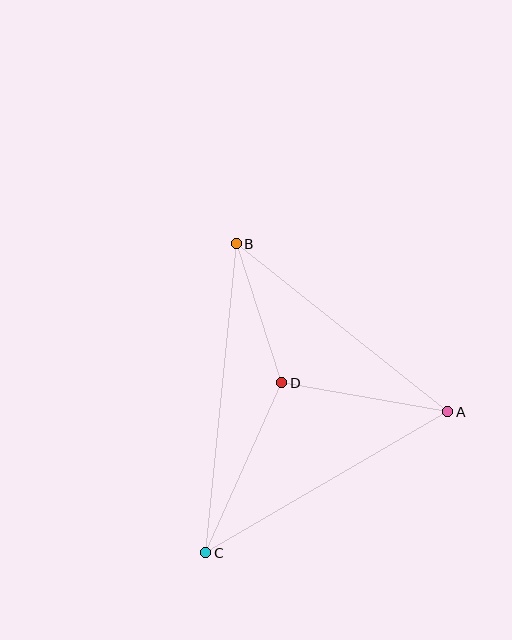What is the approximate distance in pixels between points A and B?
The distance between A and B is approximately 270 pixels.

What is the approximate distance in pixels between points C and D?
The distance between C and D is approximately 186 pixels.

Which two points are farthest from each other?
Points B and C are farthest from each other.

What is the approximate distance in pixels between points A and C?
The distance between A and C is approximately 280 pixels.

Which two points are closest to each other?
Points B and D are closest to each other.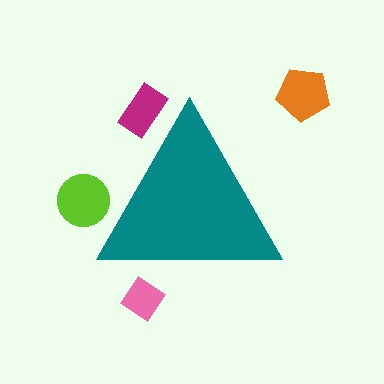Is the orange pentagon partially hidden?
No, the orange pentagon is fully visible.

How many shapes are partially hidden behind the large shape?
3 shapes are partially hidden.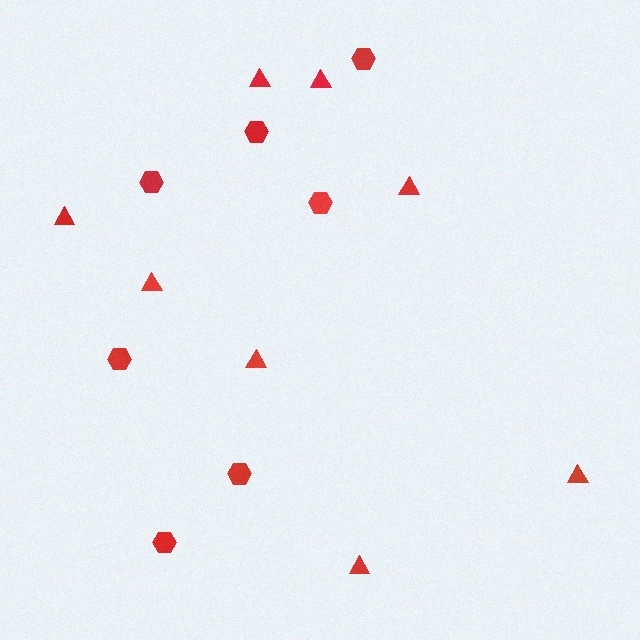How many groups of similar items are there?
There are 2 groups: one group of hexagons (7) and one group of triangles (8).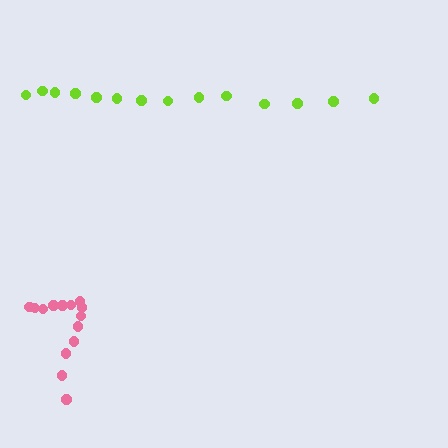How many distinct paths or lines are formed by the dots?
There are 2 distinct paths.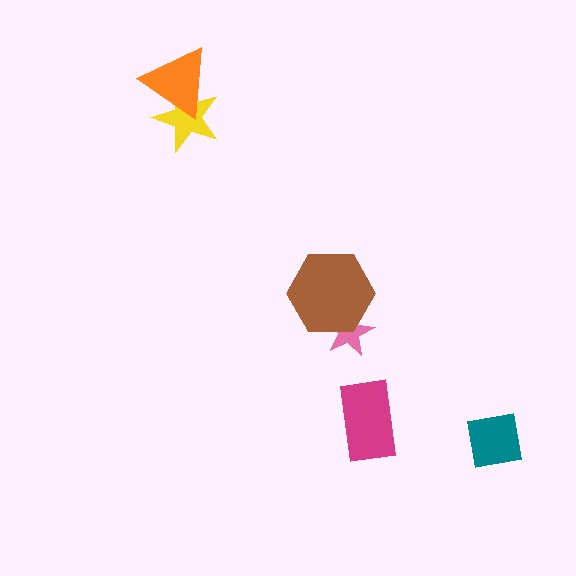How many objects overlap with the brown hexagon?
1 object overlaps with the brown hexagon.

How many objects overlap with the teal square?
0 objects overlap with the teal square.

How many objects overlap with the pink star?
1 object overlaps with the pink star.